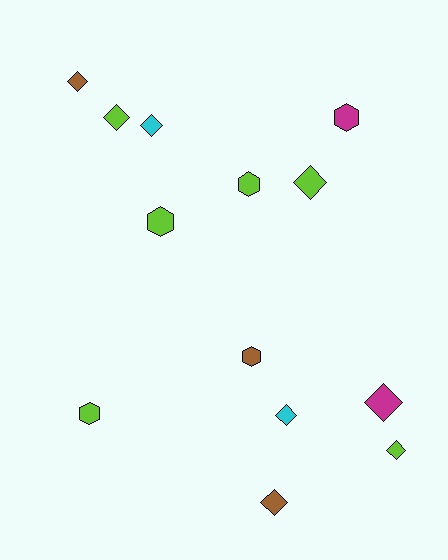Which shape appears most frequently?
Diamond, with 8 objects.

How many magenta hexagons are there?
There is 1 magenta hexagon.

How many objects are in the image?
There are 13 objects.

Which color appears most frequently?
Lime, with 6 objects.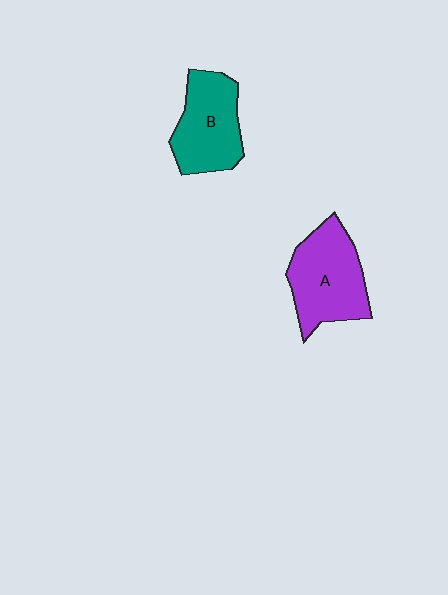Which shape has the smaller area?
Shape B (teal).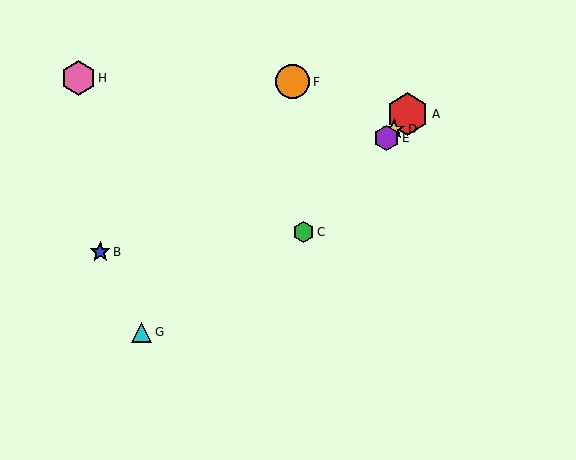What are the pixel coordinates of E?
Object E is at (386, 138).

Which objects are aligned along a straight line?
Objects A, C, D, E are aligned along a straight line.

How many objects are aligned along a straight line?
4 objects (A, C, D, E) are aligned along a straight line.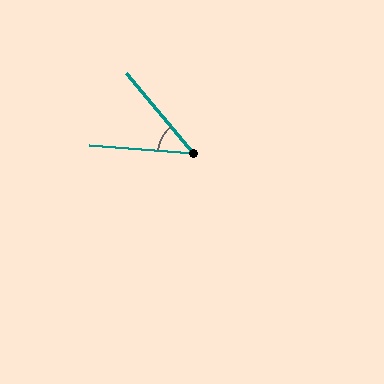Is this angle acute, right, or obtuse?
It is acute.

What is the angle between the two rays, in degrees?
Approximately 46 degrees.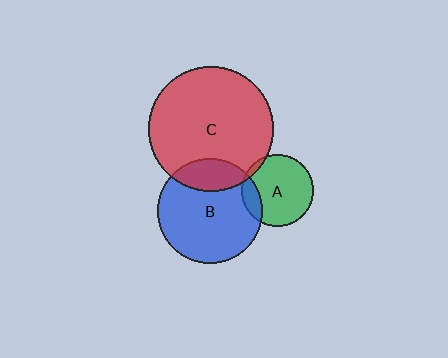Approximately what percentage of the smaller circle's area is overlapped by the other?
Approximately 20%.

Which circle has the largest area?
Circle C (red).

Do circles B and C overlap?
Yes.